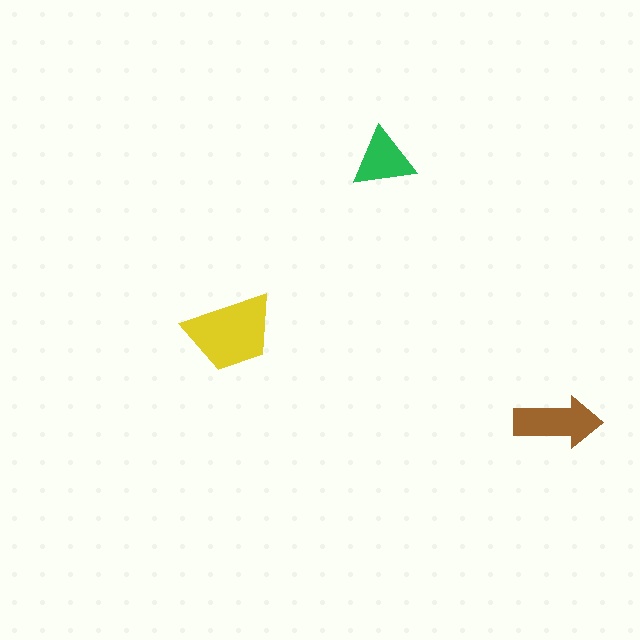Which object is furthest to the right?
The brown arrow is rightmost.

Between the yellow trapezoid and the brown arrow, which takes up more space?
The yellow trapezoid.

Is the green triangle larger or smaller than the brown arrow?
Smaller.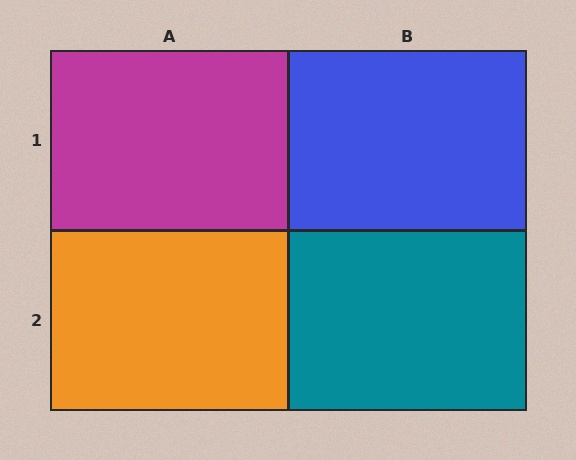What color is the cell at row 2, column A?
Orange.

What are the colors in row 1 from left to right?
Magenta, blue.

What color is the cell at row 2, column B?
Teal.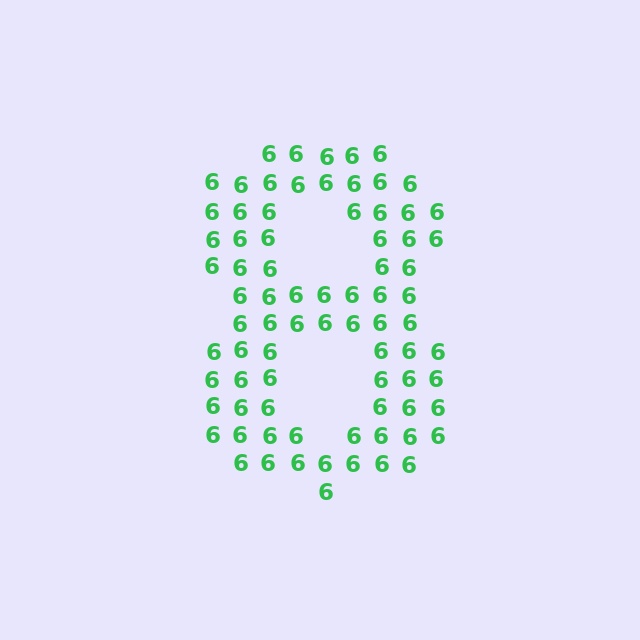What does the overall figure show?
The overall figure shows the digit 8.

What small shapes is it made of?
It is made of small digit 6's.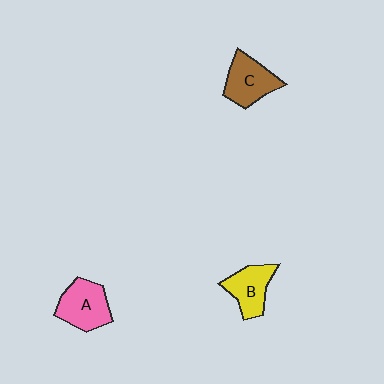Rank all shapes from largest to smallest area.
From largest to smallest: A (pink), C (brown), B (yellow).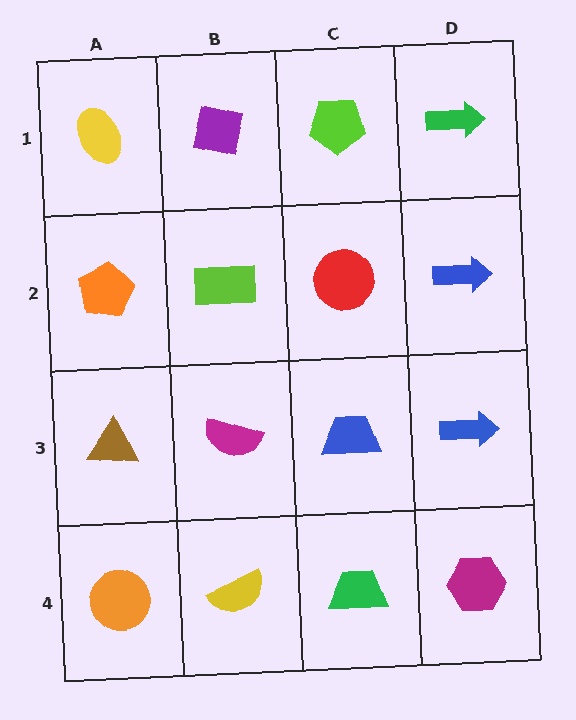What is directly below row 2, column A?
A brown triangle.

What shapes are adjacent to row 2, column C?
A lime pentagon (row 1, column C), a blue trapezoid (row 3, column C), a lime rectangle (row 2, column B), a blue arrow (row 2, column D).